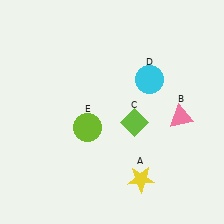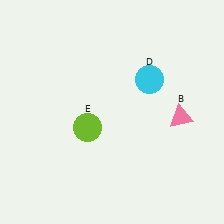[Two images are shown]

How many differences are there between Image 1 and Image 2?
There are 2 differences between the two images.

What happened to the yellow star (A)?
The yellow star (A) was removed in Image 2. It was in the bottom-right area of Image 1.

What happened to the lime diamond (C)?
The lime diamond (C) was removed in Image 2. It was in the bottom-right area of Image 1.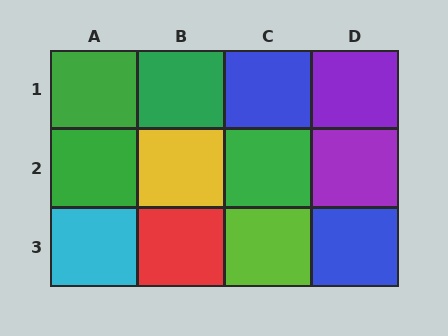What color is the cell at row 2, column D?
Purple.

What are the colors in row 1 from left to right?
Green, green, blue, purple.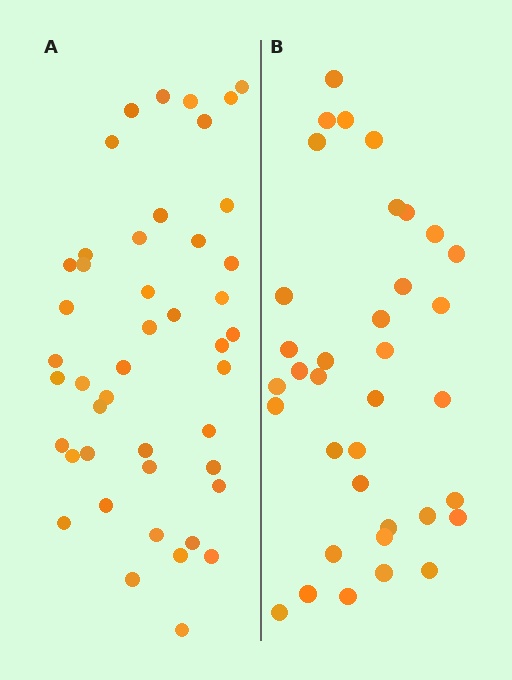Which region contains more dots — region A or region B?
Region A (the left region) has more dots.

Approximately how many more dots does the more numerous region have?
Region A has roughly 8 or so more dots than region B.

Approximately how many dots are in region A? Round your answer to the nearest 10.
About 40 dots. (The exact count is 45, which rounds to 40.)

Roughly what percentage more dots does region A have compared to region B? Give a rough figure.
About 25% more.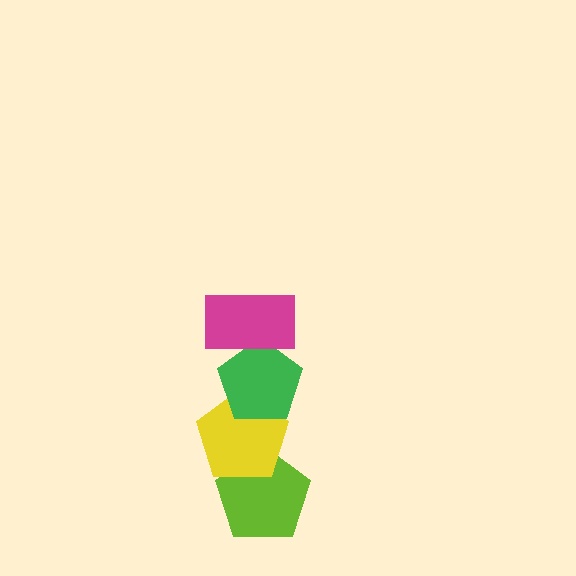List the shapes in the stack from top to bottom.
From top to bottom: the magenta rectangle, the green pentagon, the yellow pentagon, the lime pentagon.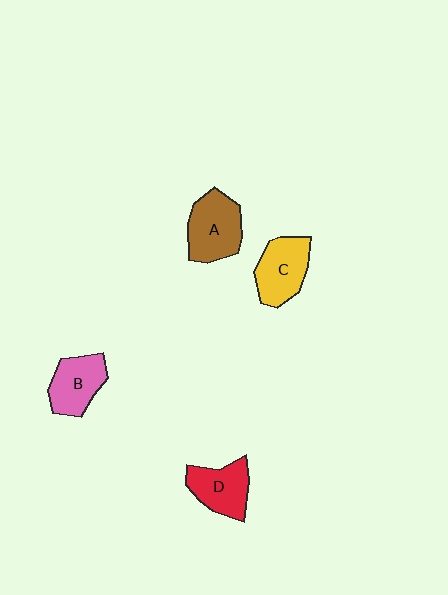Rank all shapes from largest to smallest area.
From largest to smallest: A (brown), C (yellow), B (pink), D (red).